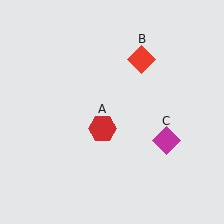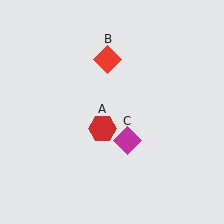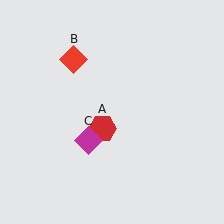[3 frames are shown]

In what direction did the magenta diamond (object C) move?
The magenta diamond (object C) moved left.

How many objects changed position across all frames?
2 objects changed position: red diamond (object B), magenta diamond (object C).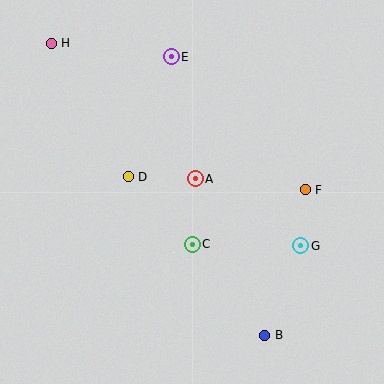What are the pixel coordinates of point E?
Point E is at (171, 57).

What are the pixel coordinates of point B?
Point B is at (265, 335).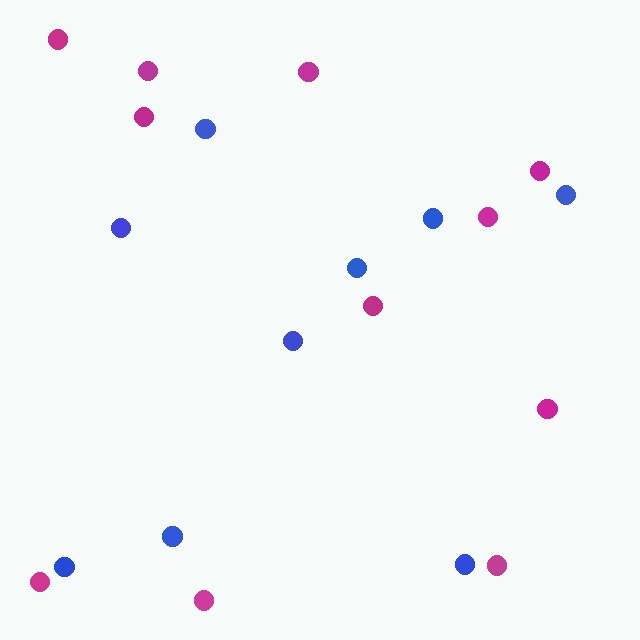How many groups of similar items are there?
There are 2 groups: one group of magenta circles (11) and one group of blue circles (9).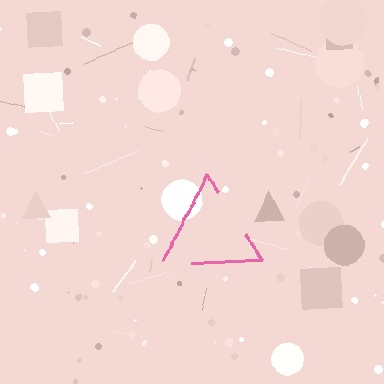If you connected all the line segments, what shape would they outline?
They would outline a triangle.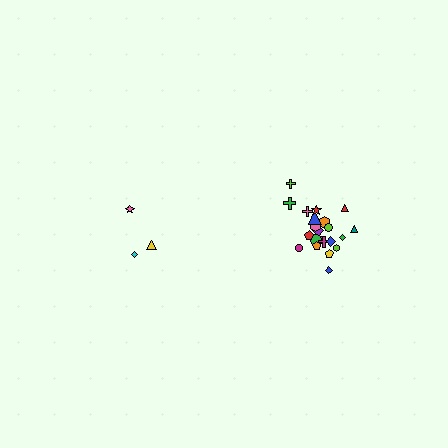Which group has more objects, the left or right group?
The right group.